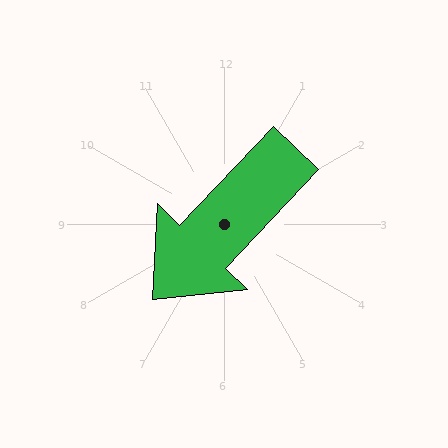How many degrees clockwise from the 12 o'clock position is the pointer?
Approximately 224 degrees.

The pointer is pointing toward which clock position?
Roughly 7 o'clock.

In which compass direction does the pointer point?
Southwest.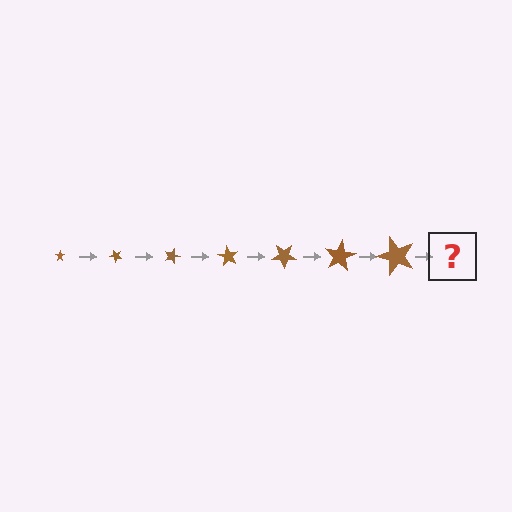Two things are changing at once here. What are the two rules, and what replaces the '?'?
The two rules are that the star grows larger each step and it rotates 45 degrees each step. The '?' should be a star, larger than the previous one and rotated 315 degrees from the start.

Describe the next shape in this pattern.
It should be a star, larger than the previous one and rotated 315 degrees from the start.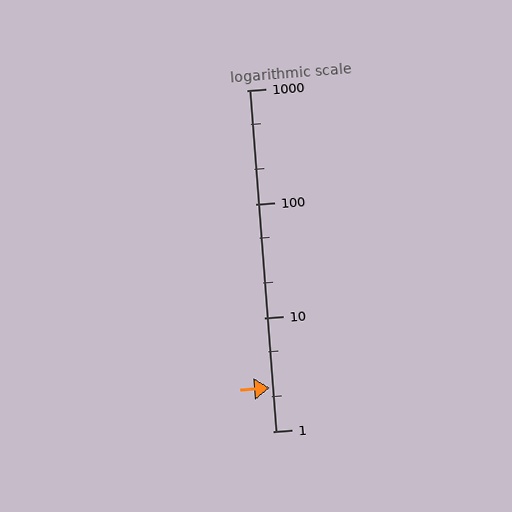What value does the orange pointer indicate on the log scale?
The pointer indicates approximately 2.4.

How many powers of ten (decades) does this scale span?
The scale spans 3 decades, from 1 to 1000.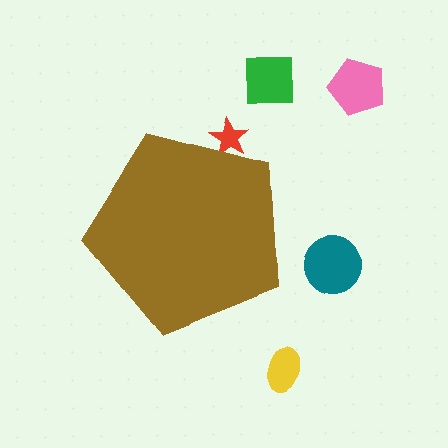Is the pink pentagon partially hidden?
No, the pink pentagon is fully visible.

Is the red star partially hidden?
Yes, the red star is partially hidden behind the brown pentagon.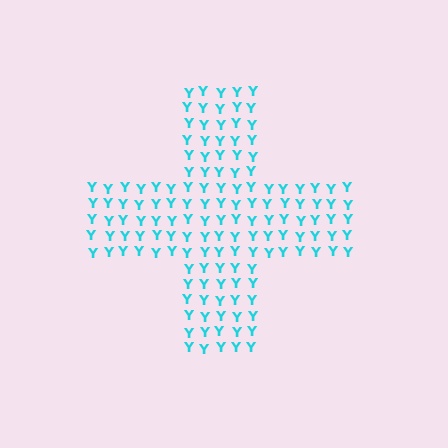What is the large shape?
The large shape is a cross.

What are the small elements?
The small elements are letter Y's.